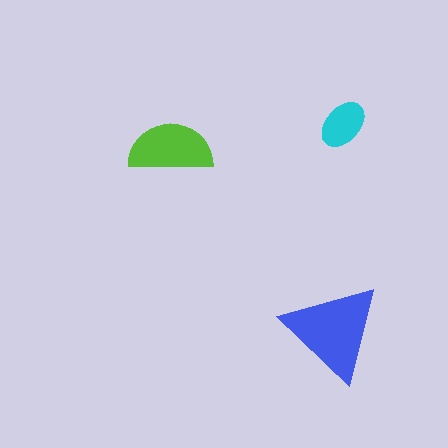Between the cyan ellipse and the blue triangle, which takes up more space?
The blue triangle.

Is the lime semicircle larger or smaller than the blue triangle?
Smaller.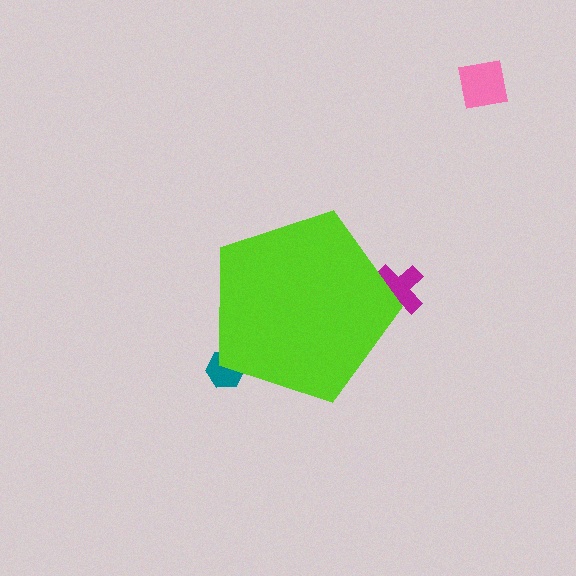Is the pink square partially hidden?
No, the pink square is fully visible.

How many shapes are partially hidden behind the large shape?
2 shapes are partially hidden.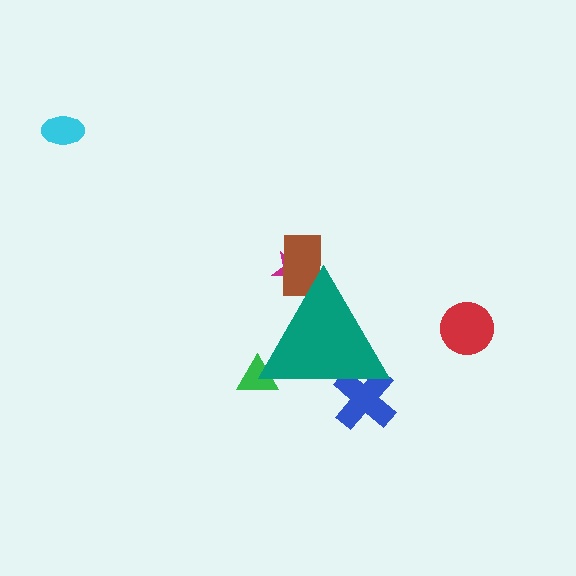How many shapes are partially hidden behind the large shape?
4 shapes are partially hidden.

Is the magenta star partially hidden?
Yes, the magenta star is partially hidden behind the teal triangle.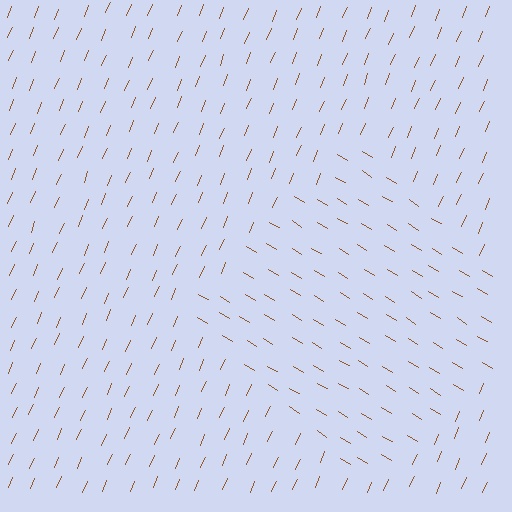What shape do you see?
I see a diamond.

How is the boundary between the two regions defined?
The boundary is defined purely by a change in line orientation (approximately 81 degrees difference). All lines are the same color and thickness.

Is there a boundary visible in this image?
Yes, there is a texture boundary formed by a change in line orientation.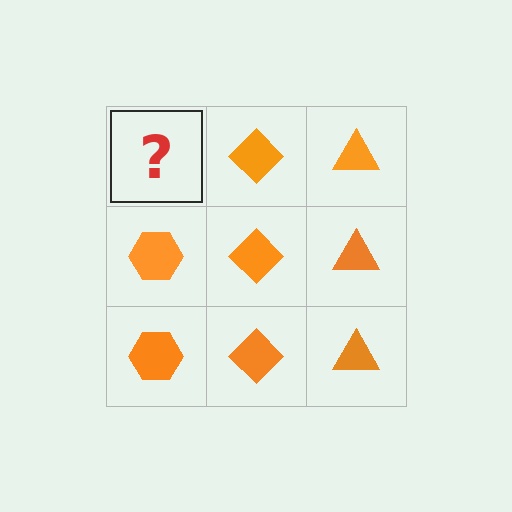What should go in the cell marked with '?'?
The missing cell should contain an orange hexagon.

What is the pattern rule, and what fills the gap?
The rule is that each column has a consistent shape. The gap should be filled with an orange hexagon.